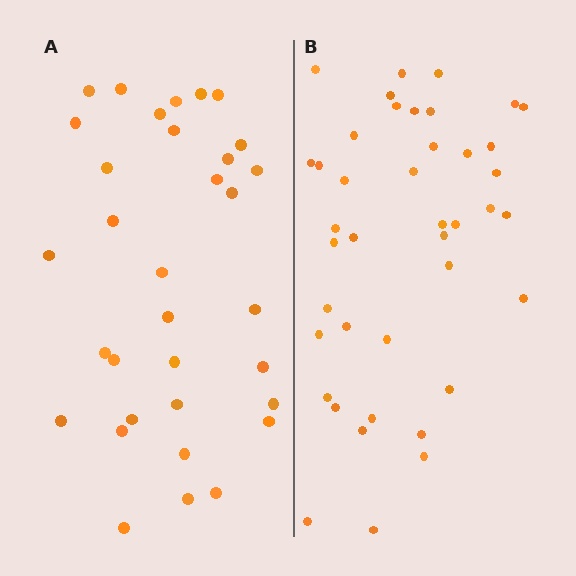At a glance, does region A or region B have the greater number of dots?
Region B (the right region) has more dots.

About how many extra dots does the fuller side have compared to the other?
Region B has roughly 8 or so more dots than region A.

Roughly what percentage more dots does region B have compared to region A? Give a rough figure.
About 25% more.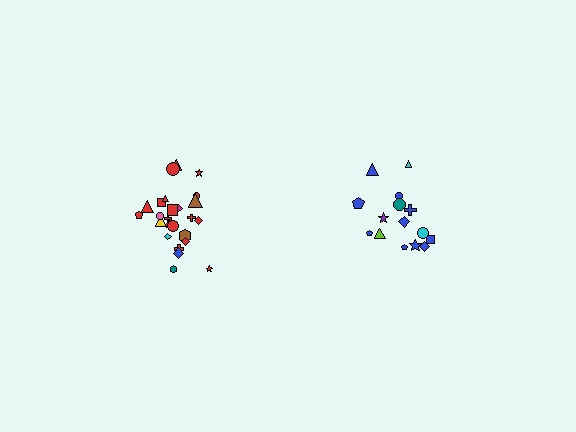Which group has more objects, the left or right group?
The left group.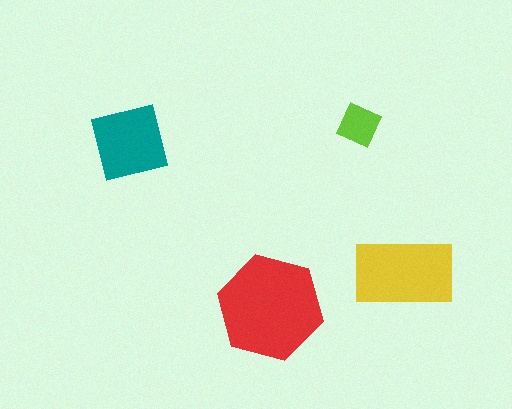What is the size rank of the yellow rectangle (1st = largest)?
2nd.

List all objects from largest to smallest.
The red hexagon, the yellow rectangle, the teal square, the lime square.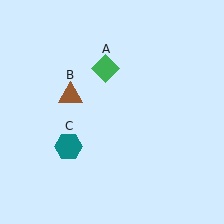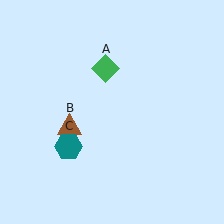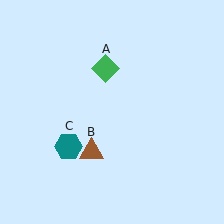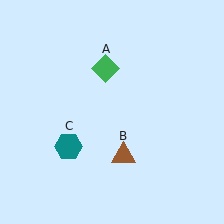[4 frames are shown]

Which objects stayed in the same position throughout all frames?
Green diamond (object A) and teal hexagon (object C) remained stationary.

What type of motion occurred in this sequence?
The brown triangle (object B) rotated counterclockwise around the center of the scene.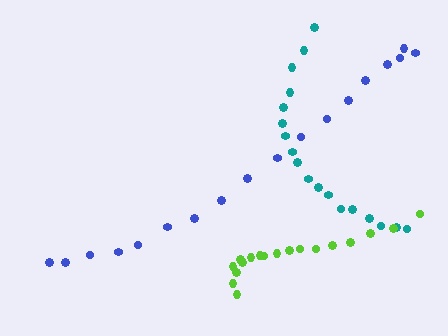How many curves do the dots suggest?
There are 3 distinct paths.